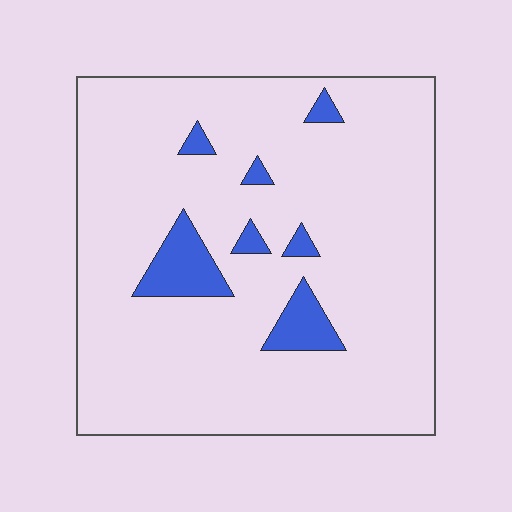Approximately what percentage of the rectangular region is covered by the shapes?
Approximately 10%.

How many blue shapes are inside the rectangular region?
7.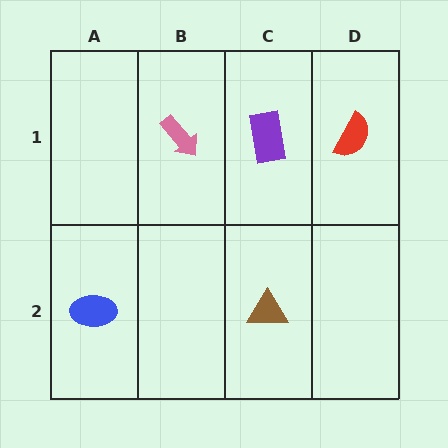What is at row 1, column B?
A pink arrow.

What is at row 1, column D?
A red semicircle.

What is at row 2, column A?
A blue ellipse.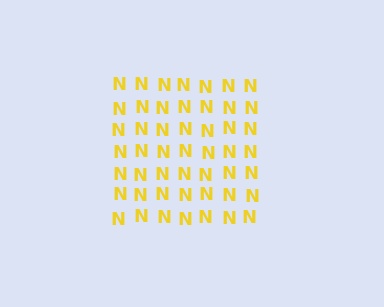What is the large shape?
The large shape is a square.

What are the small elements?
The small elements are letter N's.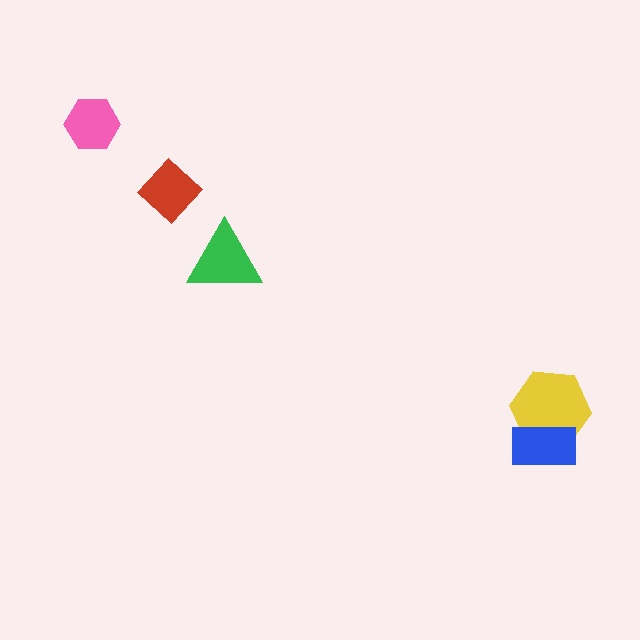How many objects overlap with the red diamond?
0 objects overlap with the red diamond.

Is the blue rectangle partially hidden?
No, no other shape covers it.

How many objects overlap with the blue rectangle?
1 object overlaps with the blue rectangle.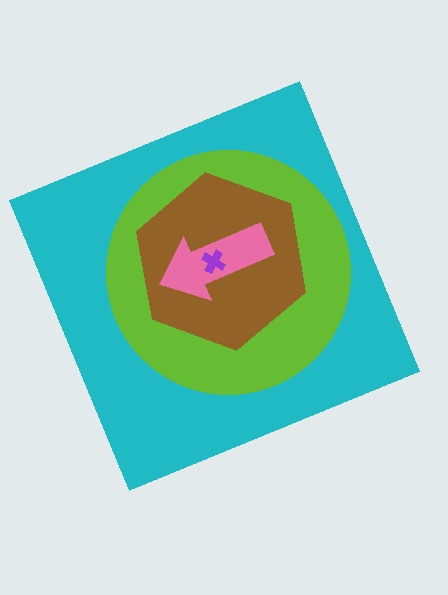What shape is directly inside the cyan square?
The lime circle.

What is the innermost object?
The purple cross.